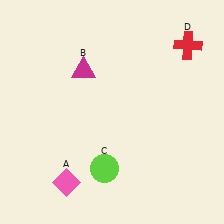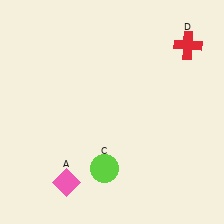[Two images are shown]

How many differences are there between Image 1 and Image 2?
There is 1 difference between the two images.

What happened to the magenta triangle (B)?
The magenta triangle (B) was removed in Image 2. It was in the top-left area of Image 1.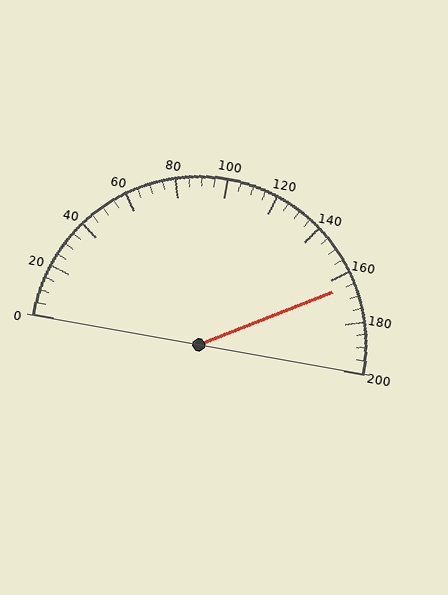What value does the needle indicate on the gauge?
The needle indicates approximately 165.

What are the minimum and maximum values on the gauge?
The gauge ranges from 0 to 200.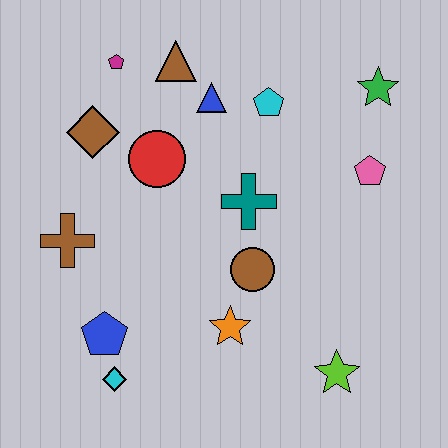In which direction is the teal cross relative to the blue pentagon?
The teal cross is to the right of the blue pentagon.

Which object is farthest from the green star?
The cyan diamond is farthest from the green star.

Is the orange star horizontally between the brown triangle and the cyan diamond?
No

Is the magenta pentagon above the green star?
Yes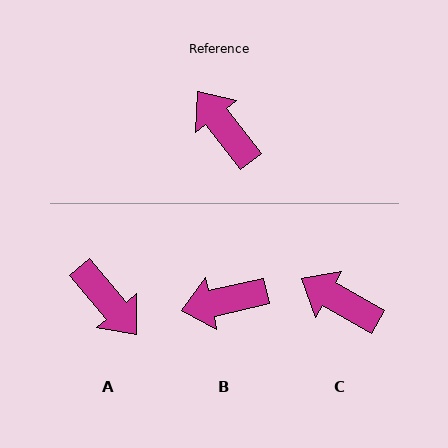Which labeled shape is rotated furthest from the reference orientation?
A, about 177 degrees away.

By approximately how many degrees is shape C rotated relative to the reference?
Approximately 23 degrees counter-clockwise.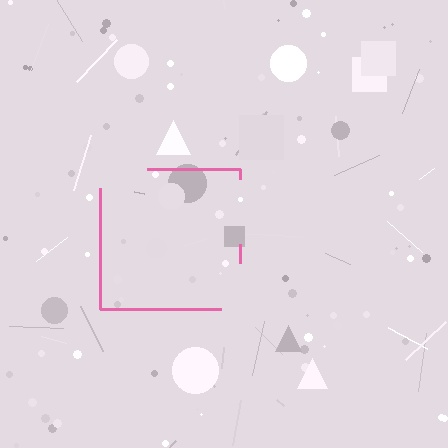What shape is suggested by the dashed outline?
The dashed outline suggests a square.